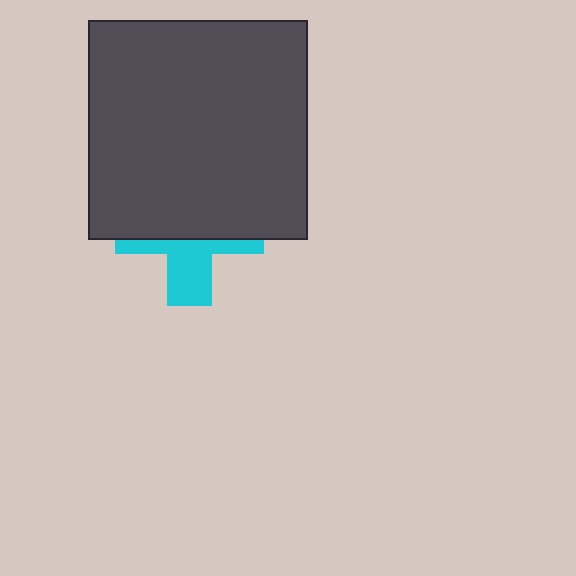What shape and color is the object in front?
The object in front is a dark gray square.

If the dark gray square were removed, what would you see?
You would see the complete cyan cross.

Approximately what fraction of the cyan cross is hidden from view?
Roughly 61% of the cyan cross is hidden behind the dark gray square.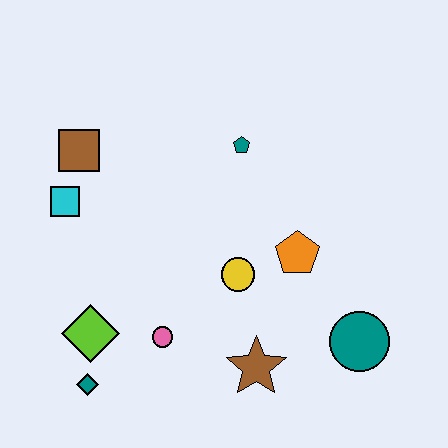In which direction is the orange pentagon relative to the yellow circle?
The orange pentagon is to the right of the yellow circle.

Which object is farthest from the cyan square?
The teal circle is farthest from the cyan square.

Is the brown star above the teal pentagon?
No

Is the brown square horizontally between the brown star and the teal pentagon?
No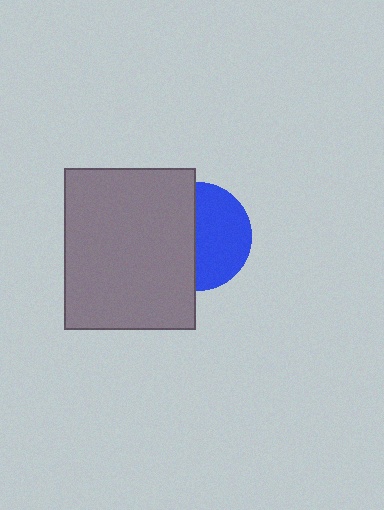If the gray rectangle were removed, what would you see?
You would see the complete blue circle.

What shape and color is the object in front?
The object in front is a gray rectangle.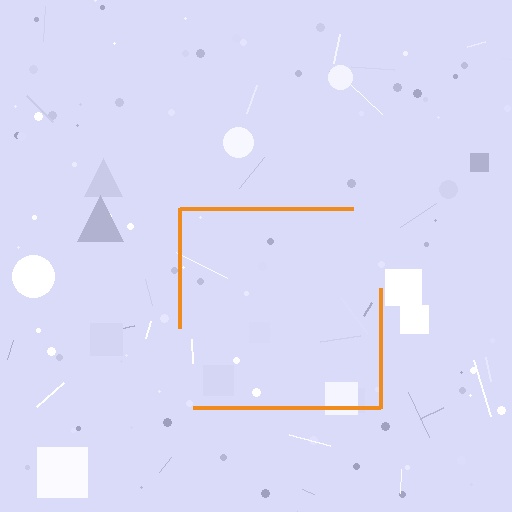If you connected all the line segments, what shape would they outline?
They would outline a square.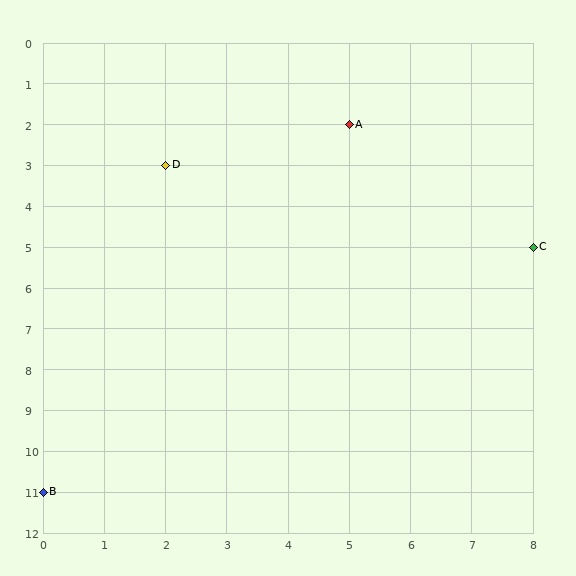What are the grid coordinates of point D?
Point D is at grid coordinates (2, 3).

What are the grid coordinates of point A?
Point A is at grid coordinates (5, 2).